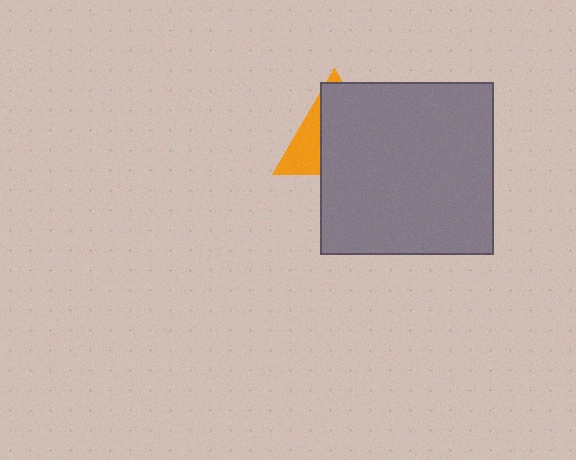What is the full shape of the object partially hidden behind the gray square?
The partially hidden object is an orange triangle.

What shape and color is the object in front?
The object in front is a gray square.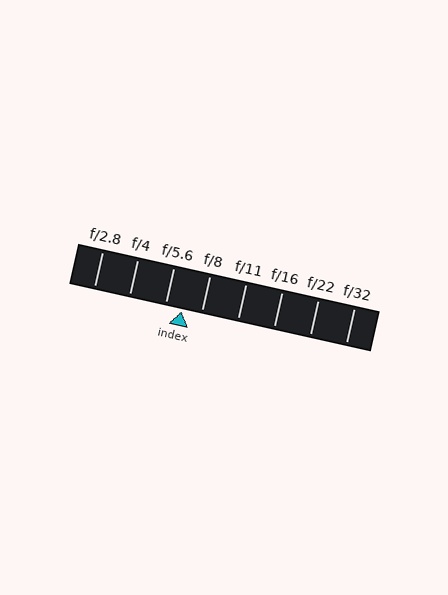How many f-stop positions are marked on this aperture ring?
There are 8 f-stop positions marked.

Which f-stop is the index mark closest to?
The index mark is closest to f/5.6.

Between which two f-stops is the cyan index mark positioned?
The index mark is between f/5.6 and f/8.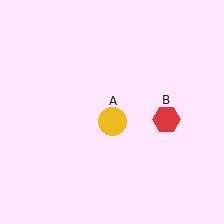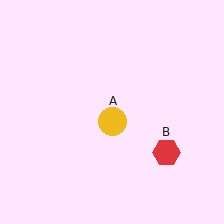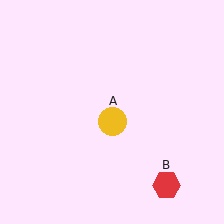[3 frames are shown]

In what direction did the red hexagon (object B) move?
The red hexagon (object B) moved down.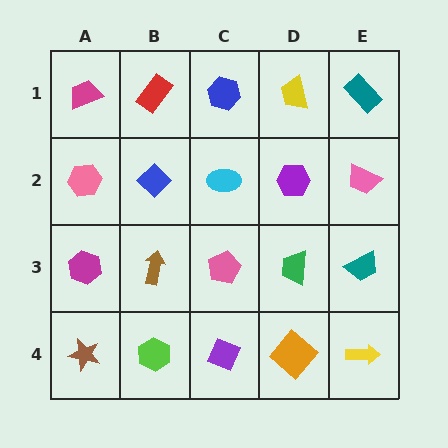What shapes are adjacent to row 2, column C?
A blue hexagon (row 1, column C), a pink pentagon (row 3, column C), a blue diamond (row 2, column B), a purple hexagon (row 2, column D).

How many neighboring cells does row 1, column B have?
3.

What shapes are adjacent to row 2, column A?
A magenta trapezoid (row 1, column A), a magenta hexagon (row 3, column A), a blue diamond (row 2, column B).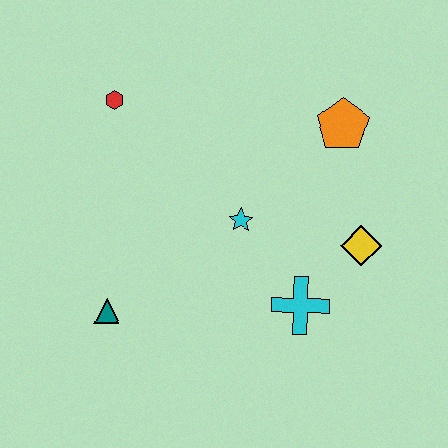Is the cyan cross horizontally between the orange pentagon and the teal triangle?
Yes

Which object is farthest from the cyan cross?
The red hexagon is farthest from the cyan cross.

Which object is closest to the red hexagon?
The cyan star is closest to the red hexagon.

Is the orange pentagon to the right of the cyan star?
Yes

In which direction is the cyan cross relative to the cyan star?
The cyan cross is below the cyan star.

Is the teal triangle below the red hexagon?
Yes